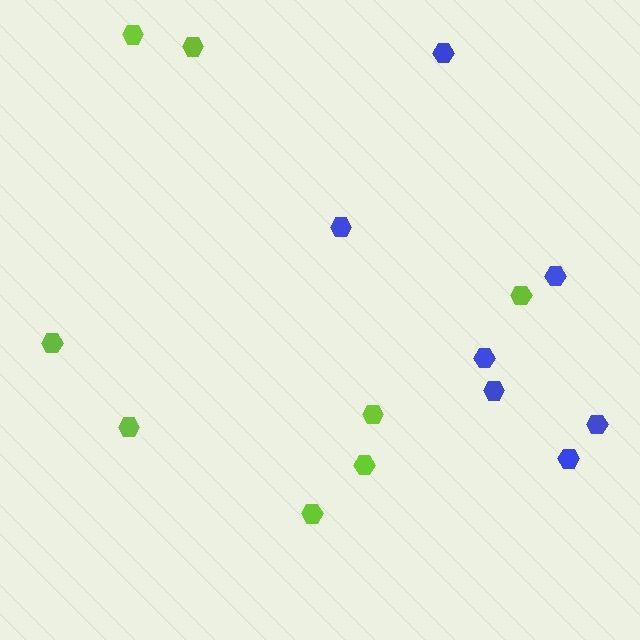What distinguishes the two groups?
There are 2 groups: one group of blue hexagons (7) and one group of lime hexagons (8).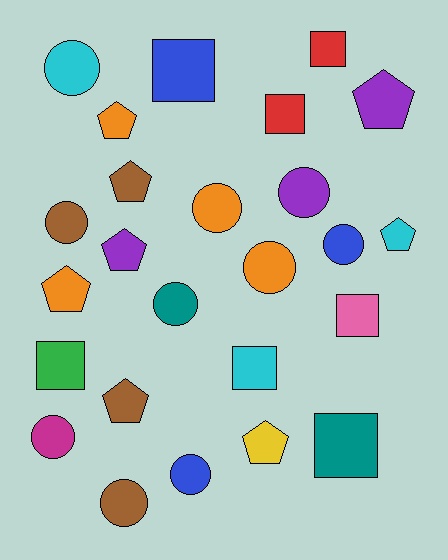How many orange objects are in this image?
There are 4 orange objects.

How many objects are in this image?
There are 25 objects.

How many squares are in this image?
There are 7 squares.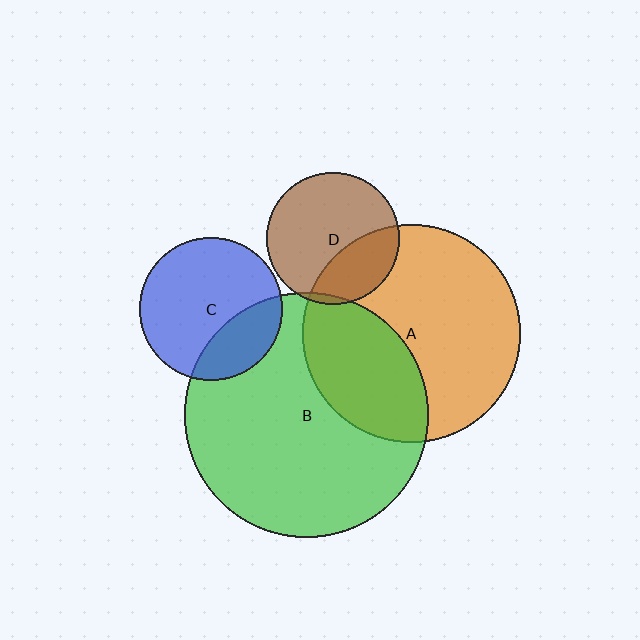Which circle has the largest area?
Circle B (green).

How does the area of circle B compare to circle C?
Approximately 2.9 times.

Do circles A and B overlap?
Yes.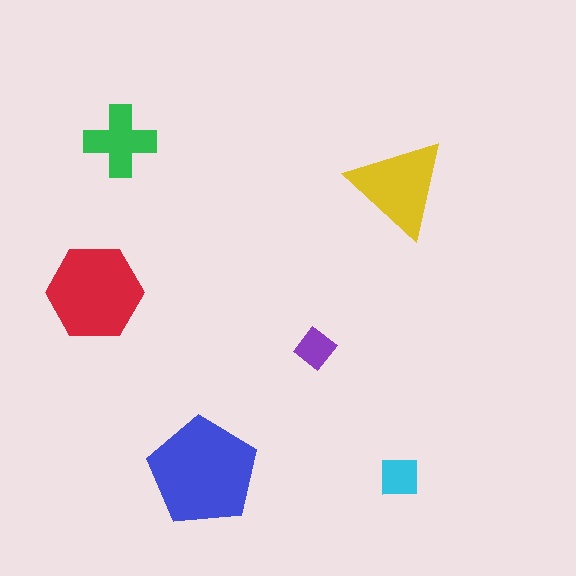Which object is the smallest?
The purple diamond.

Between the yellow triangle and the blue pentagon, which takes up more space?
The blue pentagon.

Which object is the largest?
The blue pentagon.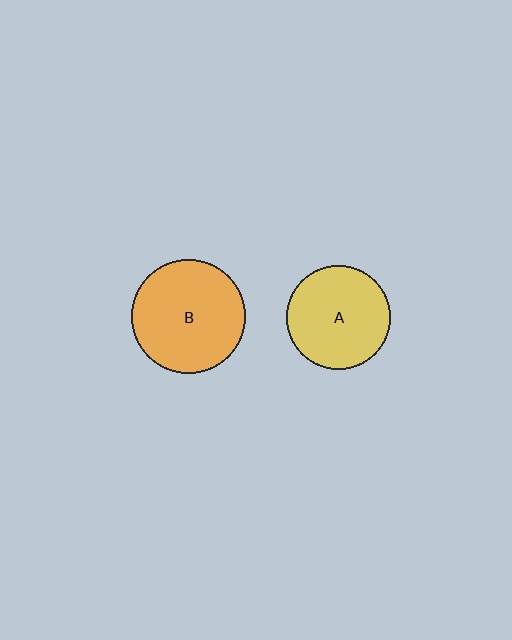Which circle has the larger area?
Circle B (orange).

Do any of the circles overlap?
No, none of the circles overlap.